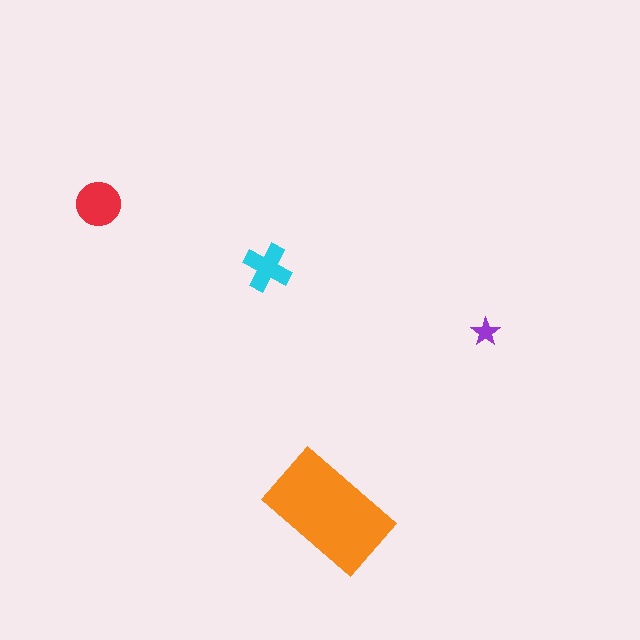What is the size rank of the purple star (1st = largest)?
4th.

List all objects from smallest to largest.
The purple star, the cyan cross, the red circle, the orange rectangle.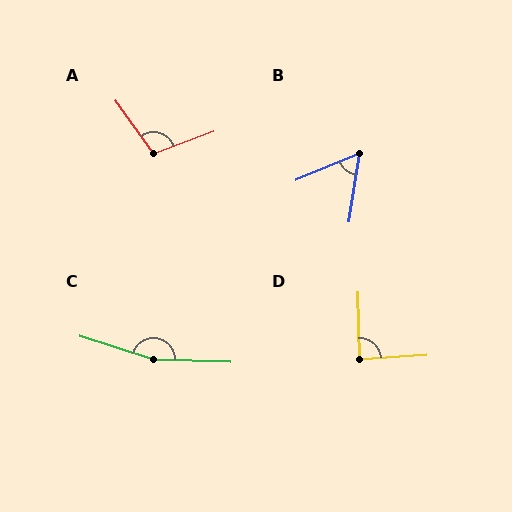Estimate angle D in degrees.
Approximately 88 degrees.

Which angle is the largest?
C, at approximately 164 degrees.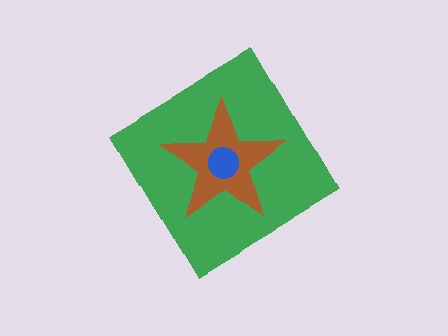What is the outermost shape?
The green diamond.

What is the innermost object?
The blue circle.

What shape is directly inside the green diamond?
The brown star.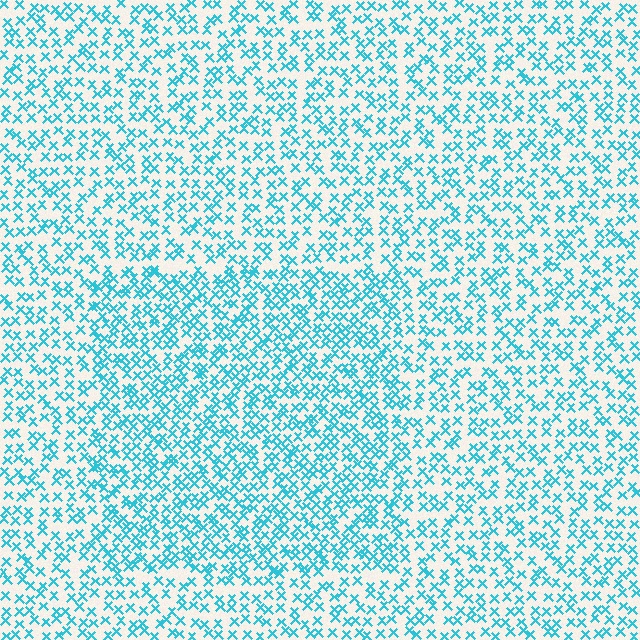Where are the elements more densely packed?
The elements are more densely packed inside the rectangle boundary.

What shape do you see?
I see a rectangle.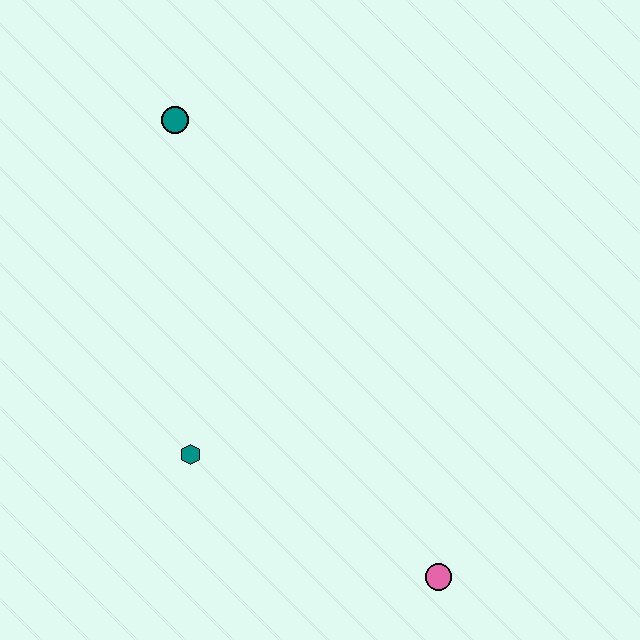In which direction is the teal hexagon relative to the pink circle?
The teal hexagon is to the left of the pink circle.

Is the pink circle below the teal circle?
Yes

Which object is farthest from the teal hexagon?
The teal circle is farthest from the teal hexagon.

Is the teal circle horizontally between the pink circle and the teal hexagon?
No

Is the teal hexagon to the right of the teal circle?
Yes